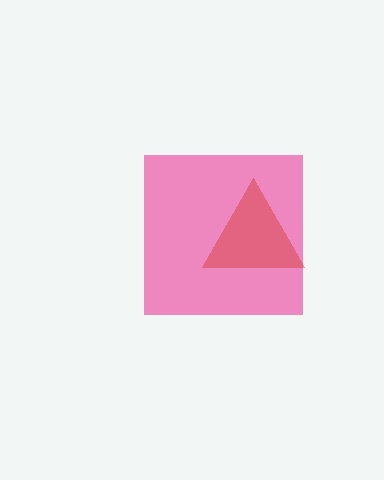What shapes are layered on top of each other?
The layered shapes are: a pink square, a red triangle.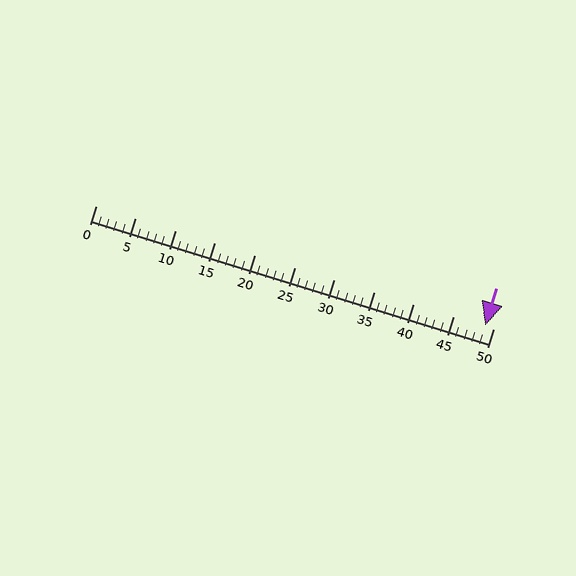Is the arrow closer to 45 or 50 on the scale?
The arrow is closer to 50.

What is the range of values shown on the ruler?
The ruler shows values from 0 to 50.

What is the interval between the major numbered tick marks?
The major tick marks are spaced 5 units apart.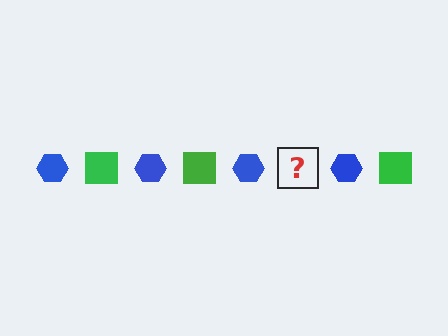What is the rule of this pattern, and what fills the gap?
The rule is that the pattern alternates between blue hexagon and green square. The gap should be filled with a green square.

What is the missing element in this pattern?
The missing element is a green square.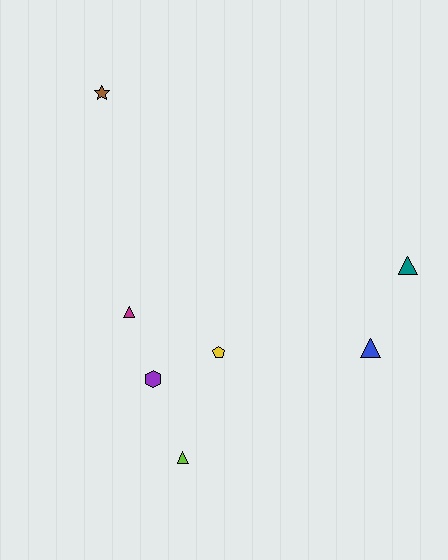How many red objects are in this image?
There are no red objects.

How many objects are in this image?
There are 7 objects.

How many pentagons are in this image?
There is 1 pentagon.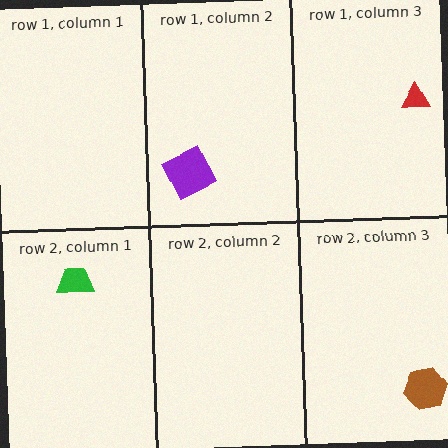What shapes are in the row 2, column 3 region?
The brown hexagon.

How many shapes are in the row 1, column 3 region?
1.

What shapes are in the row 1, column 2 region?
The purple square.